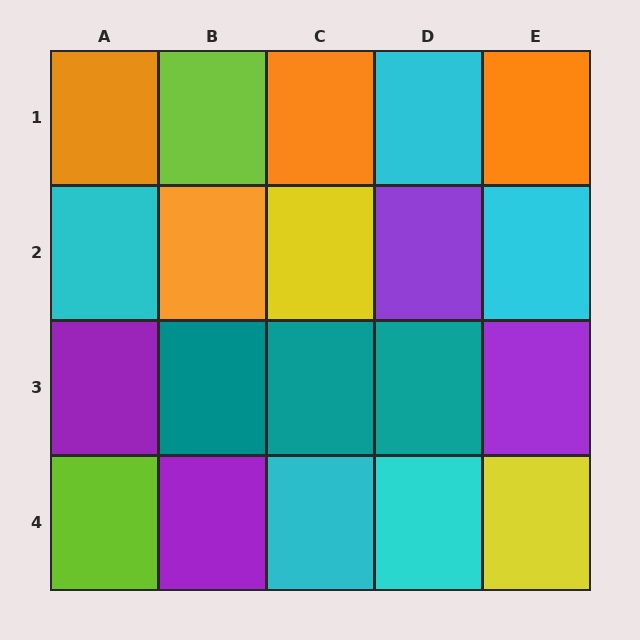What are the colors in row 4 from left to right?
Lime, purple, cyan, cyan, yellow.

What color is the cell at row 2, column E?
Cyan.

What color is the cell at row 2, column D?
Purple.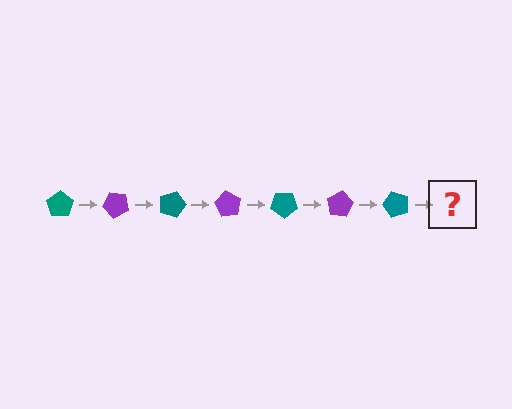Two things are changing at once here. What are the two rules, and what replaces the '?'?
The two rules are that it rotates 45 degrees each step and the color cycles through teal and purple. The '?' should be a purple pentagon, rotated 315 degrees from the start.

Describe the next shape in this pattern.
It should be a purple pentagon, rotated 315 degrees from the start.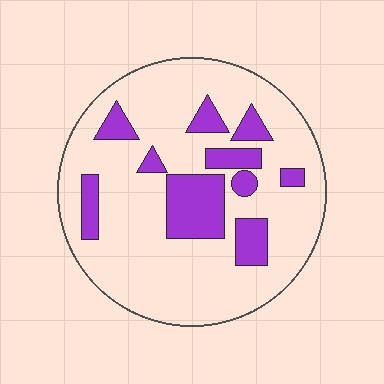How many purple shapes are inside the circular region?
10.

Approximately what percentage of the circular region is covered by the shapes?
Approximately 20%.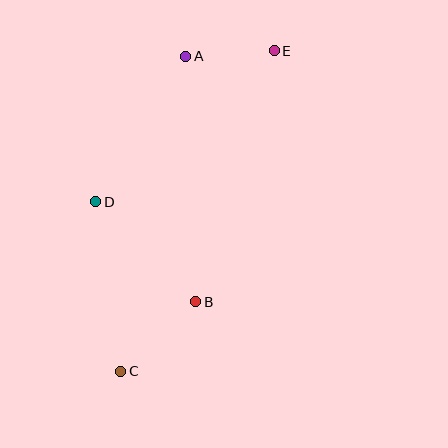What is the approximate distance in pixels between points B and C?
The distance between B and C is approximately 102 pixels.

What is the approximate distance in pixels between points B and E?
The distance between B and E is approximately 263 pixels.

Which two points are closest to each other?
Points A and E are closest to each other.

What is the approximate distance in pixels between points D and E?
The distance between D and E is approximately 234 pixels.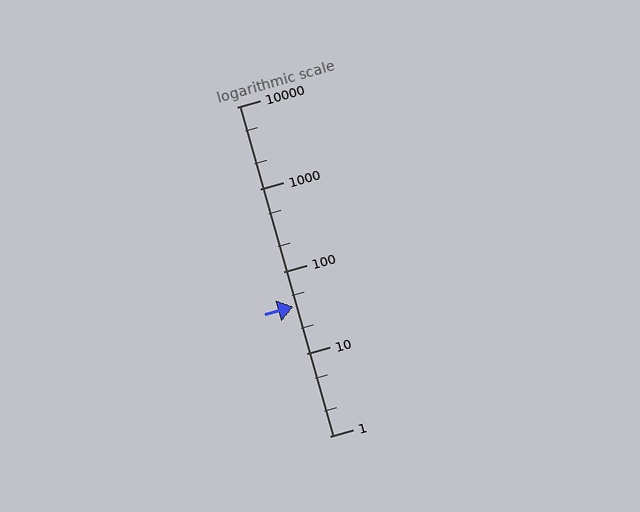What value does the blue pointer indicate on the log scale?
The pointer indicates approximately 37.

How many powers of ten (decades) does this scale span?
The scale spans 4 decades, from 1 to 10000.